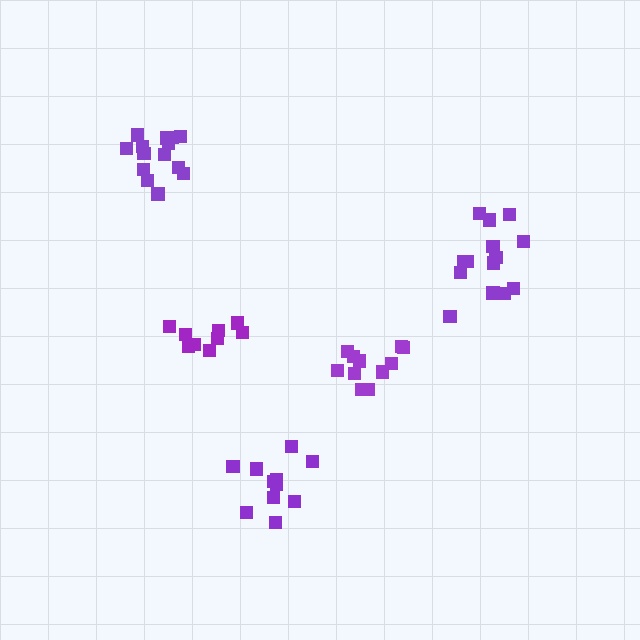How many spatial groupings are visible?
There are 5 spatial groupings.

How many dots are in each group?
Group 1: 11 dots, Group 2: 11 dots, Group 3: 9 dots, Group 4: 14 dots, Group 5: 14 dots (59 total).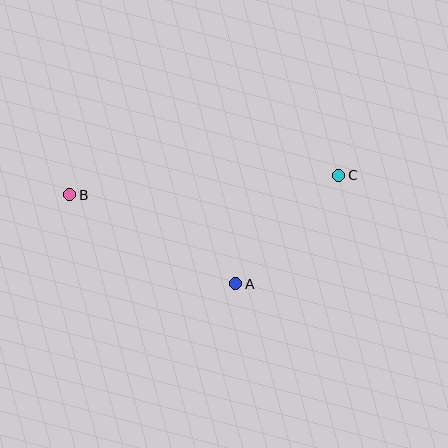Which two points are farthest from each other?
Points B and C are farthest from each other.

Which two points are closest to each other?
Points A and C are closest to each other.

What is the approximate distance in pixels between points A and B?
The distance between A and B is approximately 189 pixels.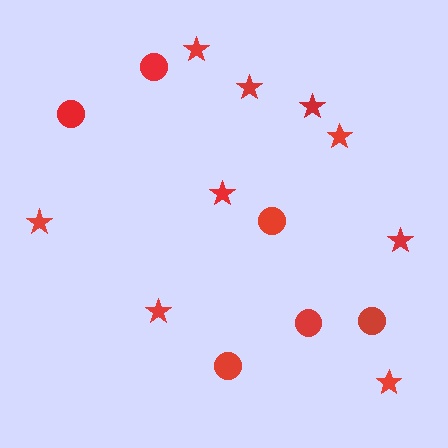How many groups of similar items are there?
There are 2 groups: one group of stars (9) and one group of circles (6).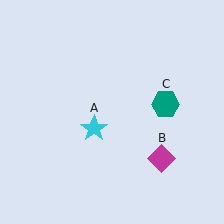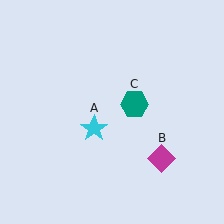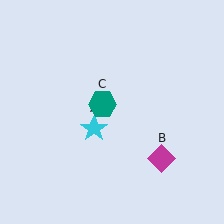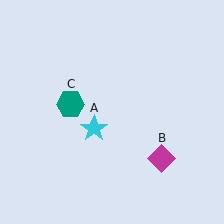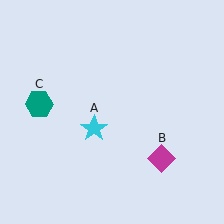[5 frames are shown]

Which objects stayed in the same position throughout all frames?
Cyan star (object A) and magenta diamond (object B) remained stationary.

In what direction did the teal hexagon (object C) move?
The teal hexagon (object C) moved left.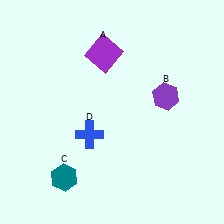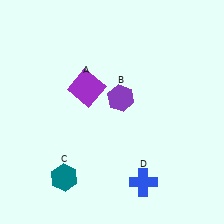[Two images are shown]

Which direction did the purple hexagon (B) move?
The purple hexagon (B) moved left.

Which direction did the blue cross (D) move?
The blue cross (D) moved right.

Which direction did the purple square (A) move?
The purple square (A) moved down.